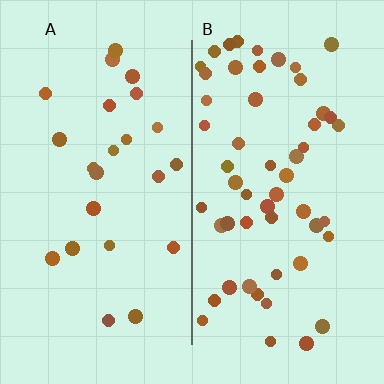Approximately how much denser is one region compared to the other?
Approximately 2.3× — region B over region A.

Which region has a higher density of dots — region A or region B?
B (the right).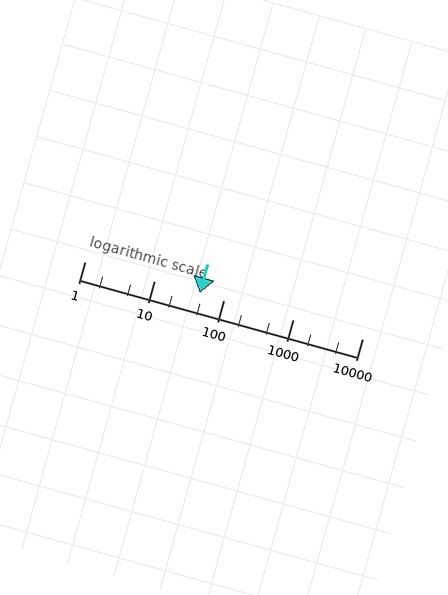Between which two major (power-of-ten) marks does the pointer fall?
The pointer is between 10 and 100.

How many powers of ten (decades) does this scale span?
The scale spans 4 decades, from 1 to 10000.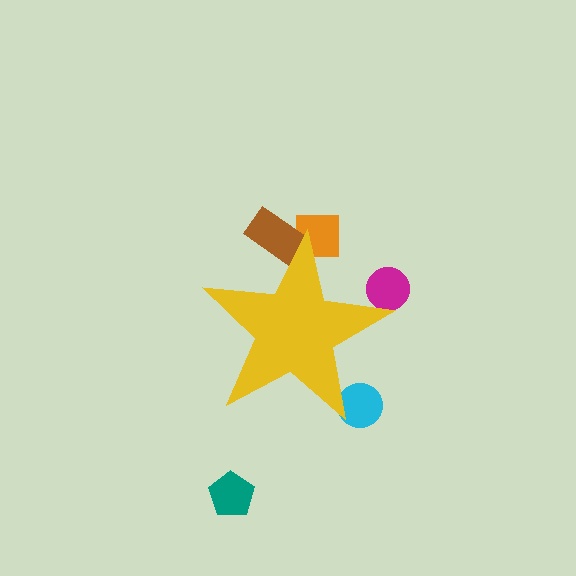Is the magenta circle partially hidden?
Yes, the magenta circle is partially hidden behind the yellow star.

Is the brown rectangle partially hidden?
Yes, the brown rectangle is partially hidden behind the yellow star.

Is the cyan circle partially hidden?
Yes, the cyan circle is partially hidden behind the yellow star.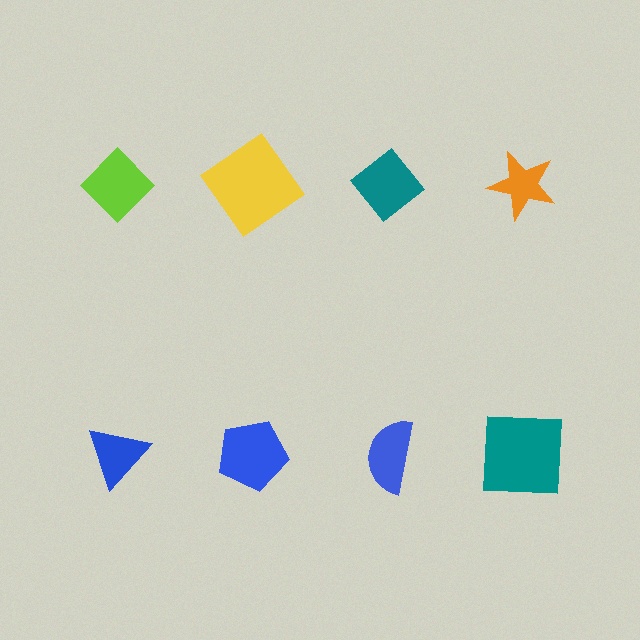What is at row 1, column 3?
A teal diamond.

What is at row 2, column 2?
A blue pentagon.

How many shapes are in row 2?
4 shapes.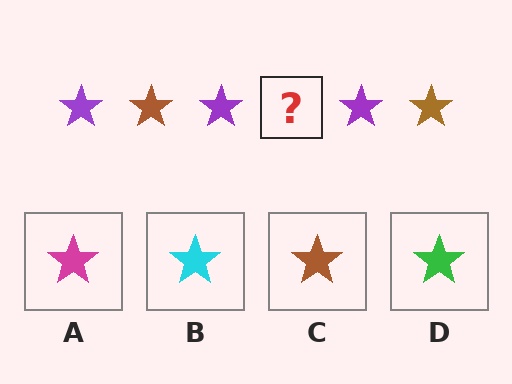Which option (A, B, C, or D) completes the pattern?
C.